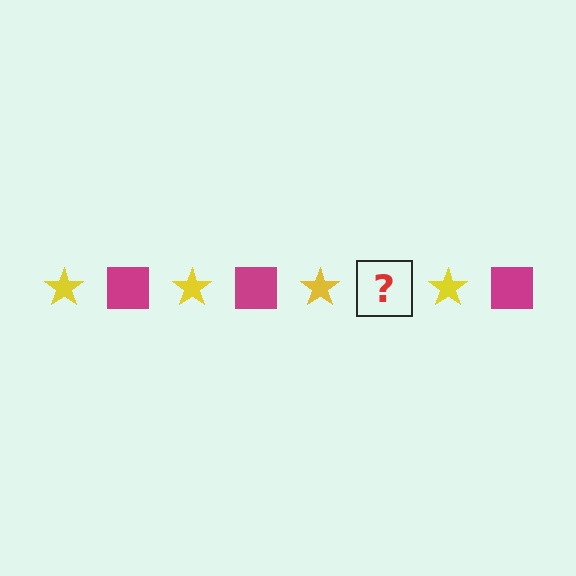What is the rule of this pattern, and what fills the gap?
The rule is that the pattern alternates between yellow star and magenta square. The gap should be filled with a magenta square.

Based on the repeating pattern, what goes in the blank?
The blank should be a magenta square.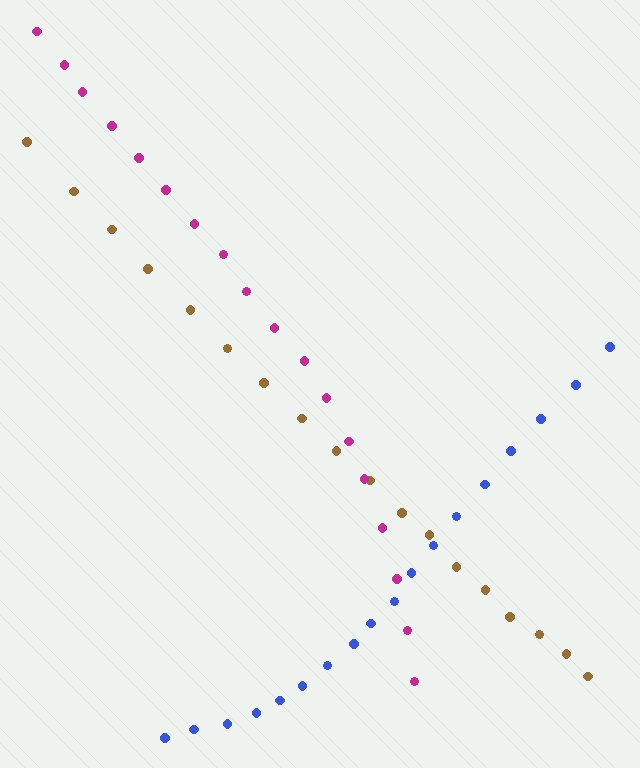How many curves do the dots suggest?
There are 3 distinct paths.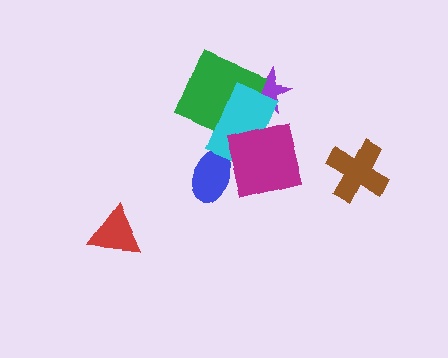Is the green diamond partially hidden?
Yes, it is partially covered by another shape.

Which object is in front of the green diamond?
The cyan rectangle is in front of the green diamond.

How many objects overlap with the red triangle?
0 objects overlap with the red triangle.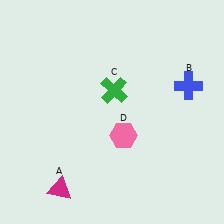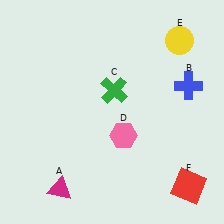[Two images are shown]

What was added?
A yellow circle (E), a red square (F) were added in Image 2.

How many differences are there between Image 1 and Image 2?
There are 2 differences between the two images.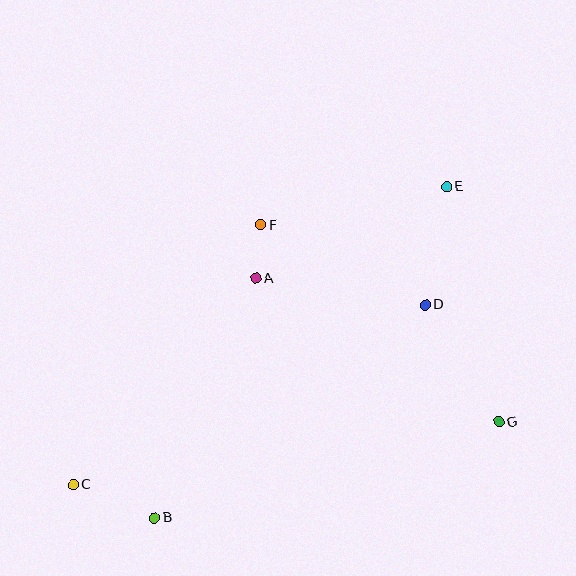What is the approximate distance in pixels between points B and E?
The distance between B and E is approximately 442 pixels.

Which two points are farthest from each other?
Points C and E are farthest from each other.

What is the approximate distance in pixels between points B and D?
The distance between B and D is approximately 344 pixels.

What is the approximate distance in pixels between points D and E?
The distance between D and E is approximately 120 pixels.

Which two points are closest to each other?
Points A and F are closest to each other.